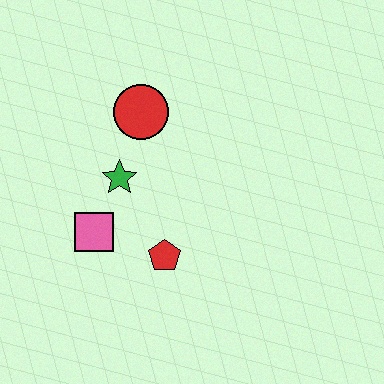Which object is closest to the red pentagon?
The pink square is closest to the red pentagon.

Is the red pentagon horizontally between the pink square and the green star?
No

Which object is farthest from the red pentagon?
The red circle is farthest from the red pentagon.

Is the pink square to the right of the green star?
No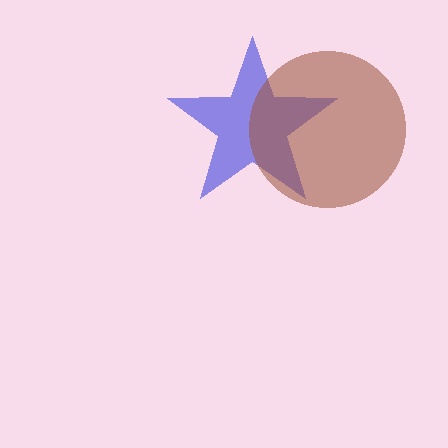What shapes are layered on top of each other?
The layered shapes are: a blue star, a brown circle.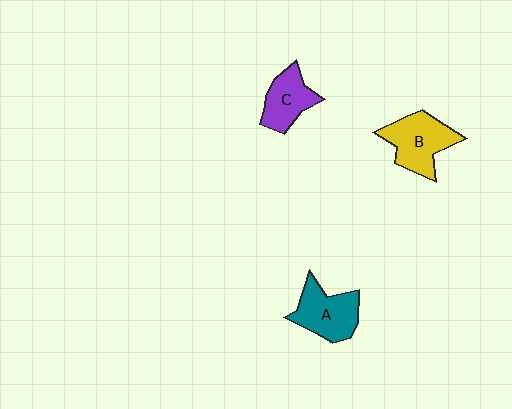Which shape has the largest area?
Shape B (yellow).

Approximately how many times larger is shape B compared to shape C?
Approximately 1.3 times.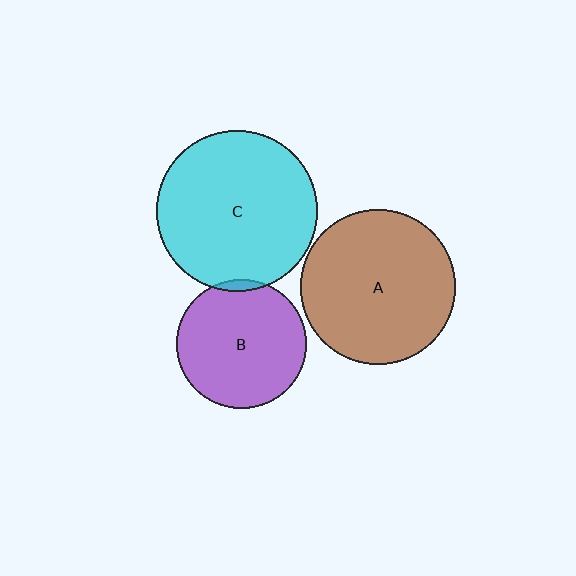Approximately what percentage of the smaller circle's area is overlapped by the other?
Approximately 5%.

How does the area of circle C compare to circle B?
Approximately 1.6 times.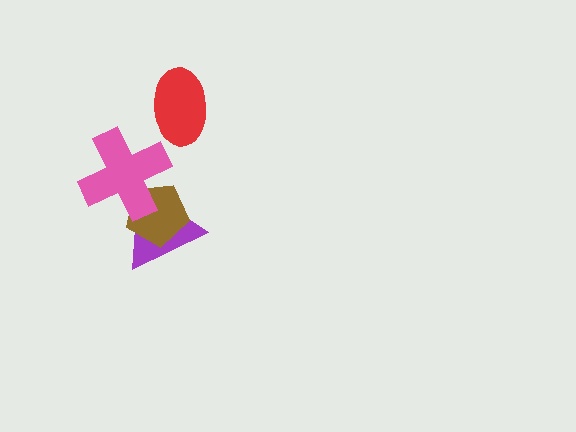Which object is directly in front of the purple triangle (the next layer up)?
The brown pentagon is directly in front of the purple triangle.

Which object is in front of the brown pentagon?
The pink cross is in front of the brown pentagon.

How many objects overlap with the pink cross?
2 objects overlap with the pink cross.